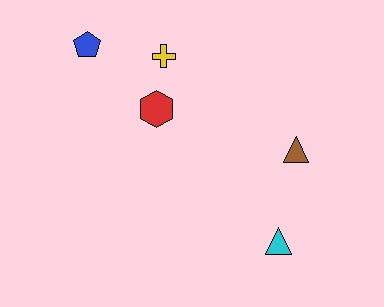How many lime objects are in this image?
There are no lime objects.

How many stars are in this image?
There are no stars.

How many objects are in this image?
There are 5 objects.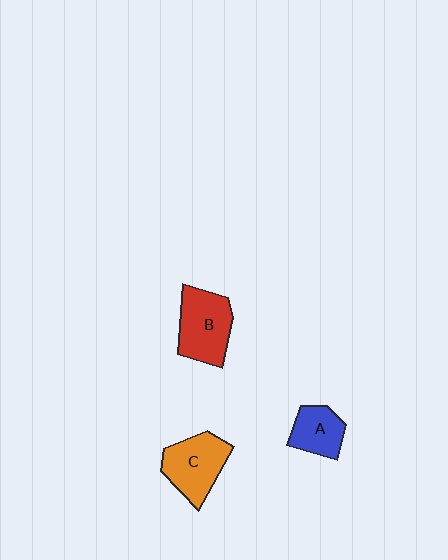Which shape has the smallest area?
Shape A (blue).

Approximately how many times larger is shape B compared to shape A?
Approximately 1.6 times.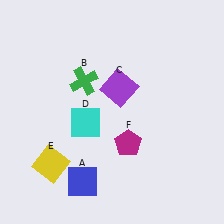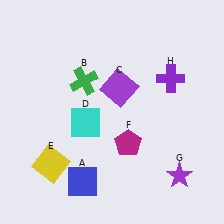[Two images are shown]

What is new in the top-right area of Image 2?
A purple cross (H) was added in the top-right area of Image 2.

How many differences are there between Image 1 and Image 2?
There are 2 differences between the two images.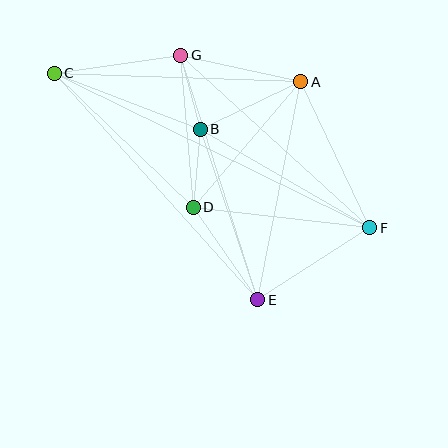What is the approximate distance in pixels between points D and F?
The distance between D and F is approximately 177 pixels.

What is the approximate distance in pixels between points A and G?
The distance between A and G is approximately 123 pixels.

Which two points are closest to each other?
Points B and G are closest to each other.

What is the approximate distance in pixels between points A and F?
The distance between A and F is approximately 161 pixels.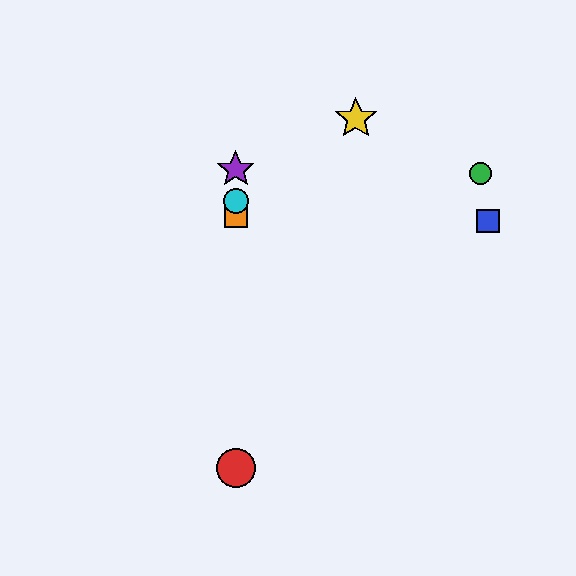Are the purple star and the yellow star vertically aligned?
No, the purple star is at x≈236 and the yellow star is at x≈356.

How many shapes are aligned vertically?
4 shapes (the red circle, the purple star, the orange square, the cyan circle) are aligned vertically.